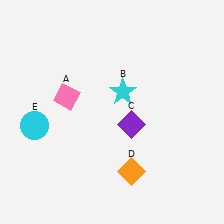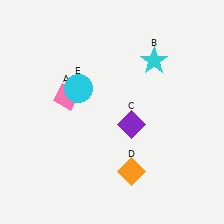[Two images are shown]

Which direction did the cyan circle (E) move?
The cyan circle (E) moved right.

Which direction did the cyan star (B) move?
The cyan star (B) moved right.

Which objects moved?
The objects that moved are: the cyan star (B), the cyan circle (E).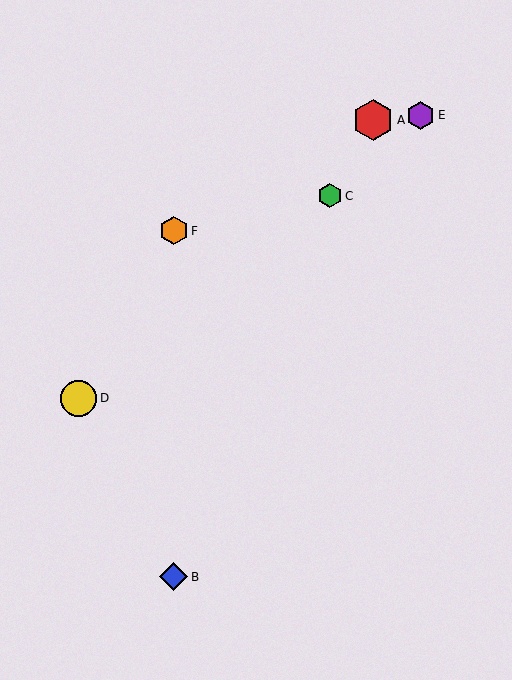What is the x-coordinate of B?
Object B is at x≈174.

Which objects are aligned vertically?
Objects B, F are aligned vertically.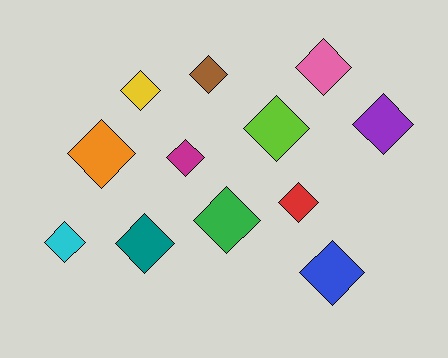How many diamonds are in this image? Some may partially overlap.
There are 12 diamonds.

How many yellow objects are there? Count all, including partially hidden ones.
There is 1 yellow object.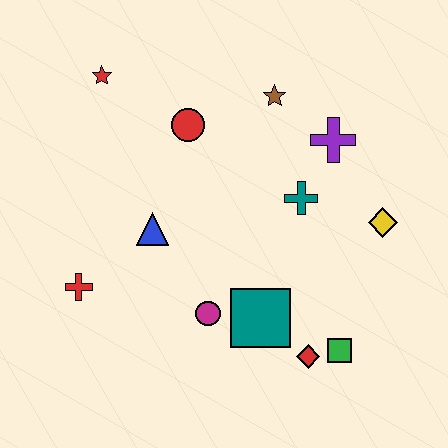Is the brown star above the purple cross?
Yes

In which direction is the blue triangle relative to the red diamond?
The blue triangle is to the left of the red diamond.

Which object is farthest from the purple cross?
The red cross is farthest from the purple cross.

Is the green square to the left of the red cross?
No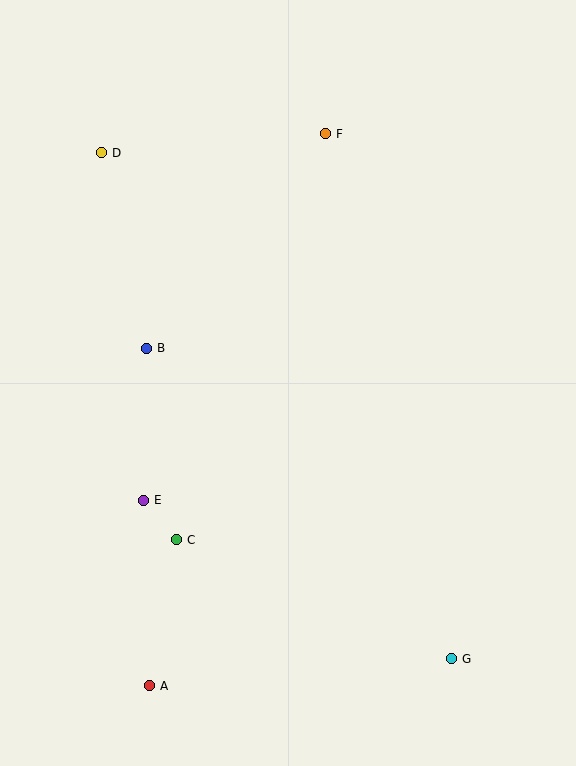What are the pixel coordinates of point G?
Point G is at (452, 659).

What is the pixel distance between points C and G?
The distance between C and G is 300 pixels.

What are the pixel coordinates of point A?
Point A is at (150, 686).